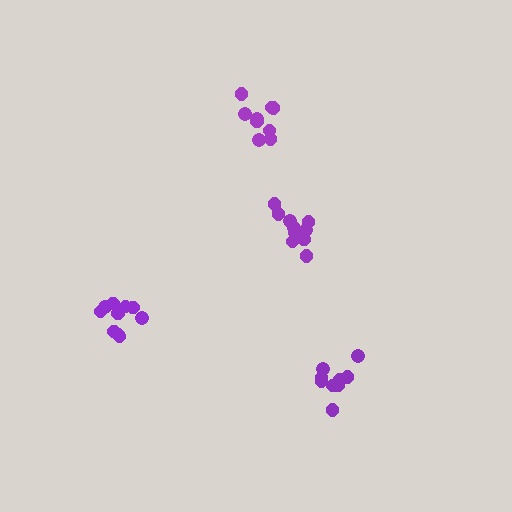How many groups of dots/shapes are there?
There are 4 groups.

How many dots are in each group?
Group 1: 12 dots, Group 2: 10 dots, Group 3: 9 dots, Group 4: 10 dots (41 total).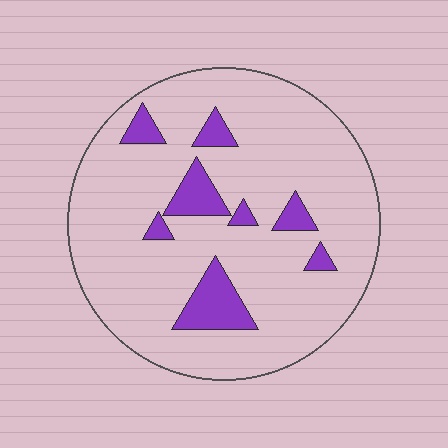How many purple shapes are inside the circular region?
8.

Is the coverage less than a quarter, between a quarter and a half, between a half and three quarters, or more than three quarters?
Less than a quarter.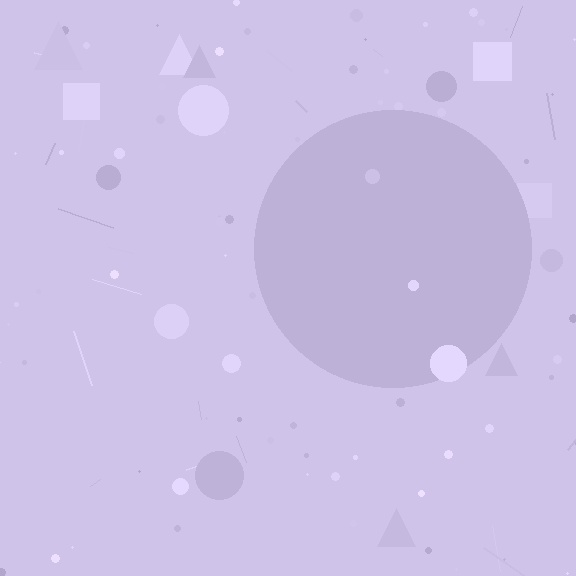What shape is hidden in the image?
A circle is hidden in the image.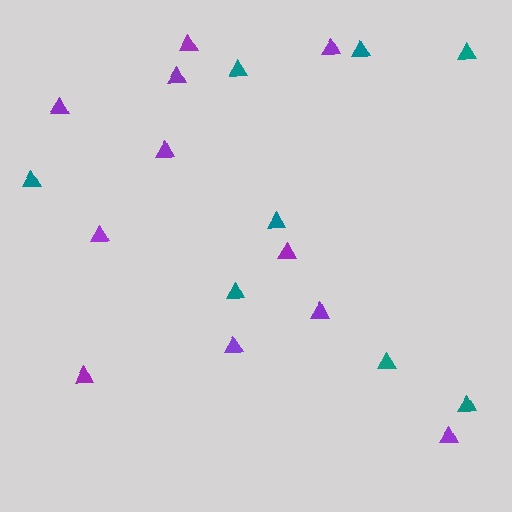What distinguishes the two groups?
There are 2 groups: one group of purple triangles (11) and one group of teal triangles (8).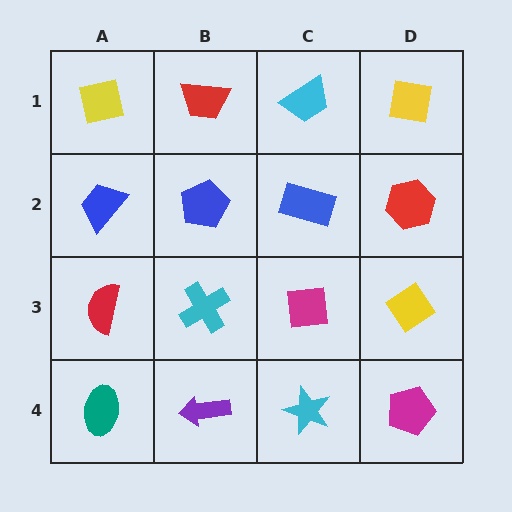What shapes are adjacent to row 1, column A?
A blue trapezoid (row 2, column A), a red trapezoid (row 1, column B).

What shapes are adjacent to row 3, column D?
A red hexagon (row 2, column D), a magenta pentagon (row 4, column D), a magenta square (row 3, column C).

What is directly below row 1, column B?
A blue pentagon.